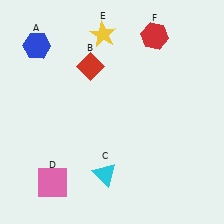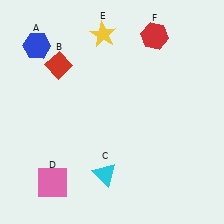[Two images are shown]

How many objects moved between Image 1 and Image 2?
1 object moved between the two images.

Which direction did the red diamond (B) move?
The red diamond (B) moved left.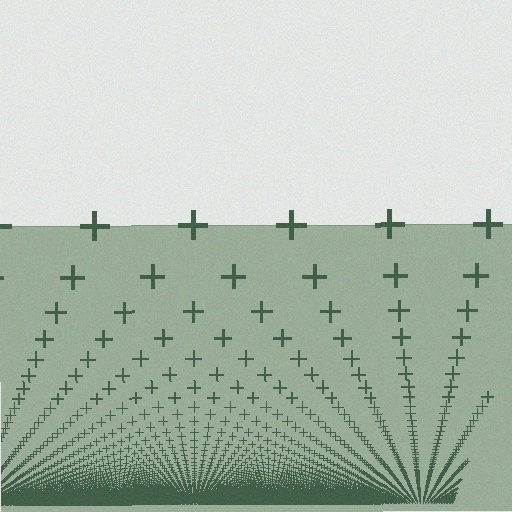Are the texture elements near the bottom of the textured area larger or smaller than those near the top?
Smaller. The gradient is inverted — elements near the bottom are smaller and denser.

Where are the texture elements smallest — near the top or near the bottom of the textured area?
Near the bottom.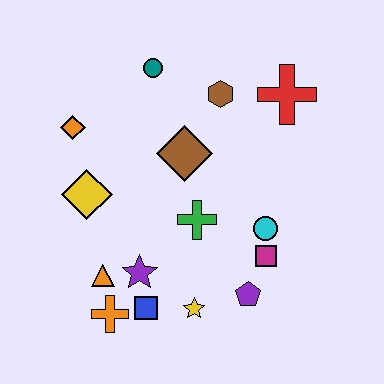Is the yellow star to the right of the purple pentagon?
No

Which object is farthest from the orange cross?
The red cross is farthest from the orange cross.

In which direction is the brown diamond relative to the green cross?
The brown diamond is above the green cross.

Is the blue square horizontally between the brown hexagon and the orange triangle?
Yes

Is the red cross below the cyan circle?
No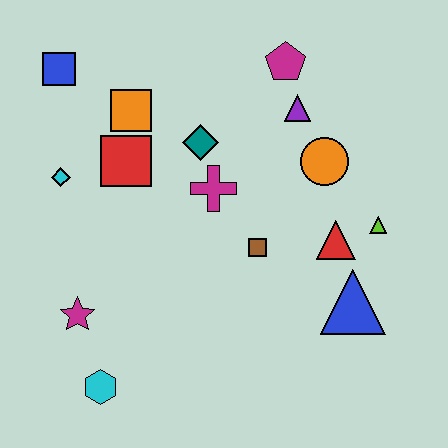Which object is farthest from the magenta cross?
The cyan hexagon is farthest from the magenta cross.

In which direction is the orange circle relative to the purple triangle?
The orange circle is below the purple triangle.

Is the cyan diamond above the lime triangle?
Yes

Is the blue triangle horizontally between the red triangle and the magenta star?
No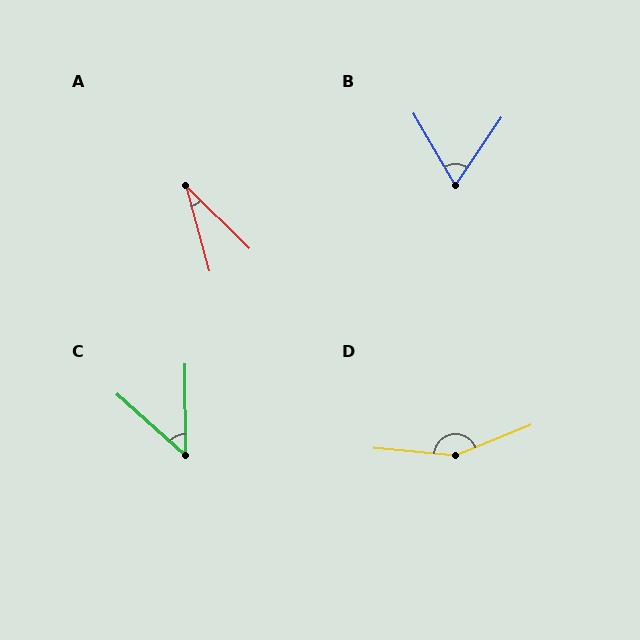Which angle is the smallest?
A, at approximately 30 degrees.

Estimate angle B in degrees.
Approximately 64 degrees.